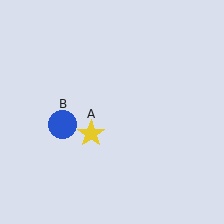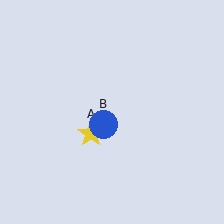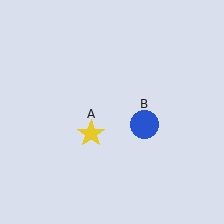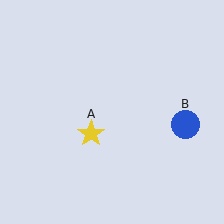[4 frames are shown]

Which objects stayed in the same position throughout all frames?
Yellow star (object A) remained stationary.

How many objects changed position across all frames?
1 object changed position: blue circle (object B).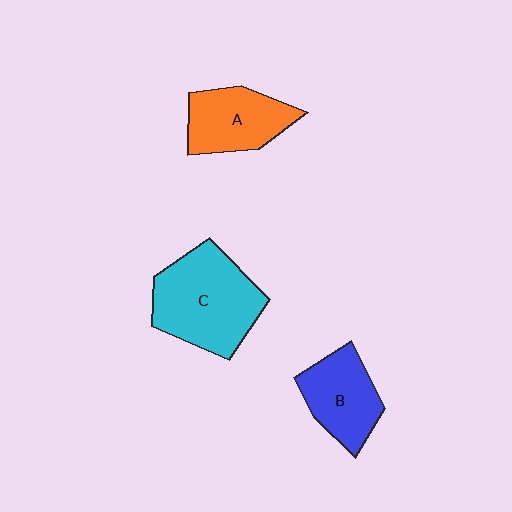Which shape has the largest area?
Shape C (cyan).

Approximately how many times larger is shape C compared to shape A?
Approximately 1.5 times.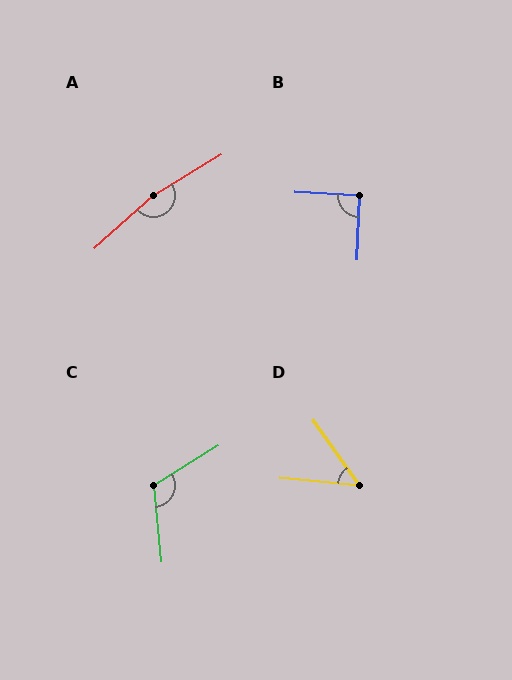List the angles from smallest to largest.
D (49°), B (91°), C (116°), A (169°).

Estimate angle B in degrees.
Approximately 91 degrees.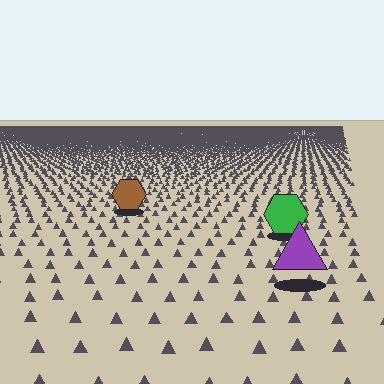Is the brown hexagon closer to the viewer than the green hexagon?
No. The green hexagon is closer — you can tell from the texture gradient: the ground texture is coarser near it.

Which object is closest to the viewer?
The purple triangle is closest. The texture marks near it are larger and more spread out.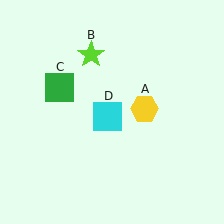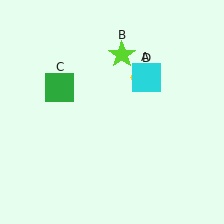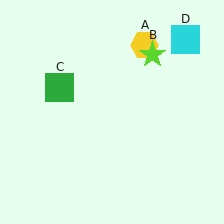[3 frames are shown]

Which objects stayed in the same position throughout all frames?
Green square (object C) remained stationary.